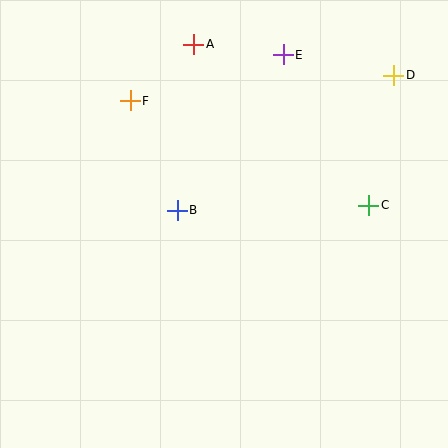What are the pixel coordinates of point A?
Point A is at (194, 44).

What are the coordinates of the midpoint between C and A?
The midpoint between C and A is at (281, 125).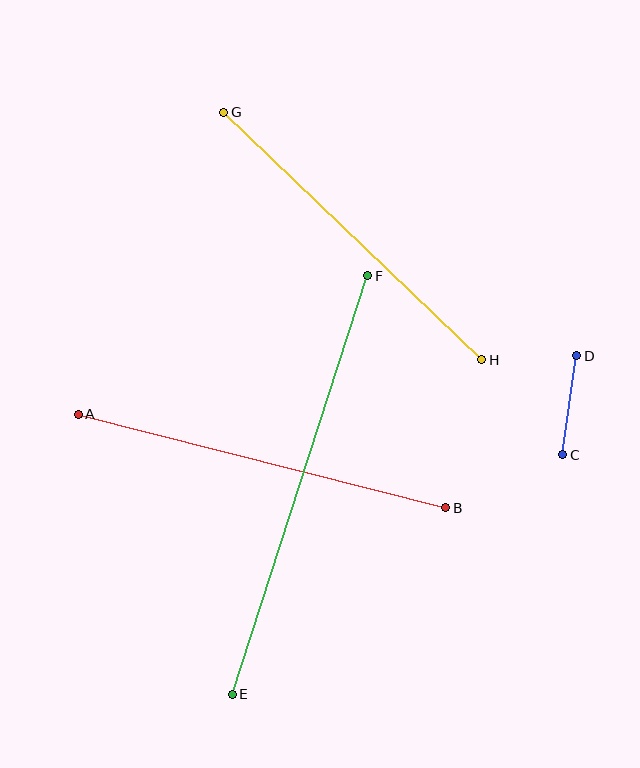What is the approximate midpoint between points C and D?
The midpoint is at approximately (570, 405) pixels.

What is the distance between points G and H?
The distance is approximately 357 pixels.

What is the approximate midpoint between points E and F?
The midpoint is at approximately (300, 485) pixels.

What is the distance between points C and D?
The distance is approximately 100 pixels.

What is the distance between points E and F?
The distance is approximately 440 pixels.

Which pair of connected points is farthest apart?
Points E and F are farthest apart.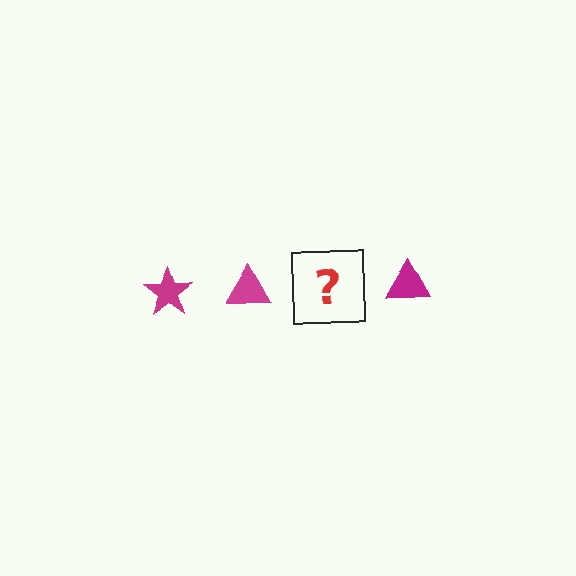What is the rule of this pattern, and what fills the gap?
The rule is that the pattern cycles through star, triangle shapes in magenta. The gap should be filled with a magenta star.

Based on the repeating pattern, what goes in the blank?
The blank should be a magenta star.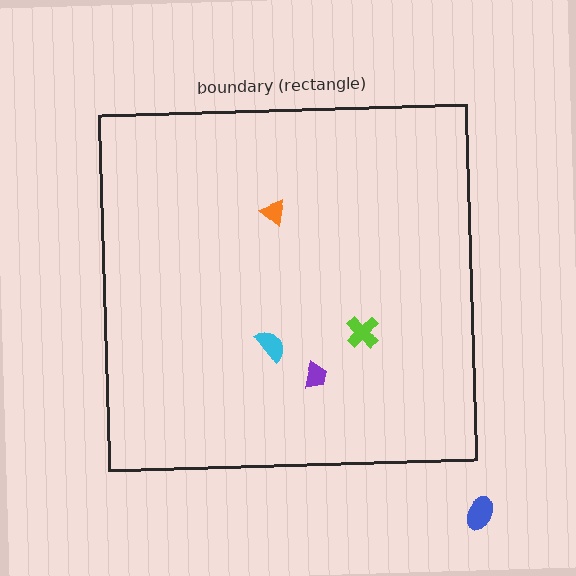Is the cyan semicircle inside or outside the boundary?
Inside.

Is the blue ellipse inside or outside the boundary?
Outside.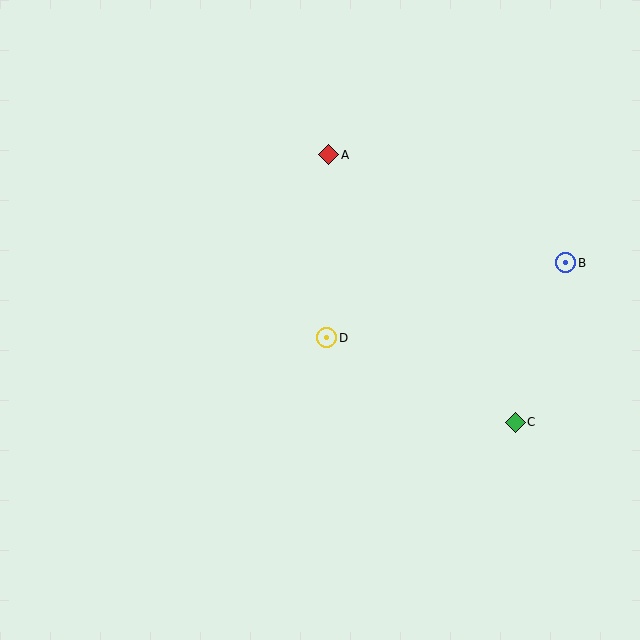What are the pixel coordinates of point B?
Point B is at (566, 263).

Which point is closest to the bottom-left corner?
Point D is closest to the bottom-left corner.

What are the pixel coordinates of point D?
Point D is at (327, 338).